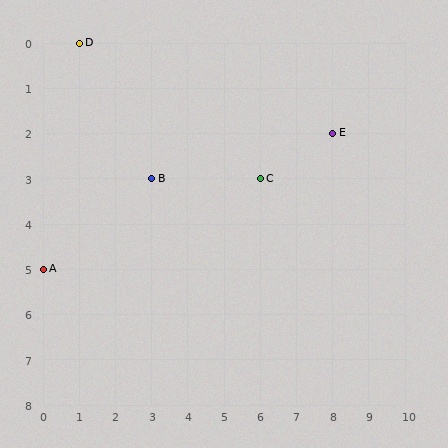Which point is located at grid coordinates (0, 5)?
Point A is at (0, 5).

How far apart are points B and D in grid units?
Points B and D are 2 columns and 3 rows apart (about 3.6 grid units diagonally).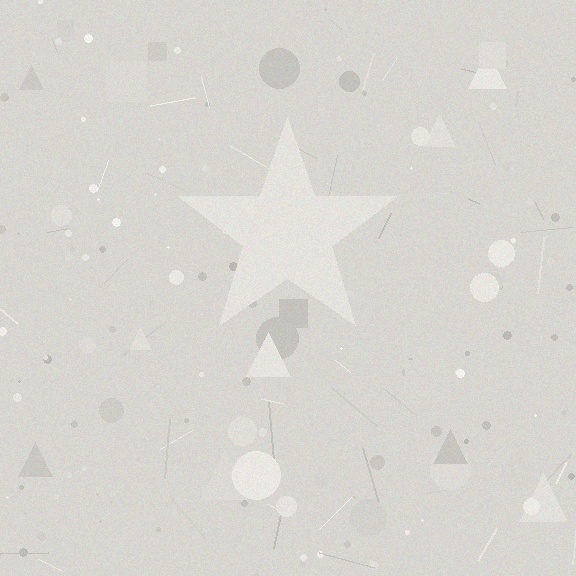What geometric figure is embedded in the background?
A star is embedded in the background.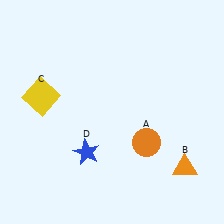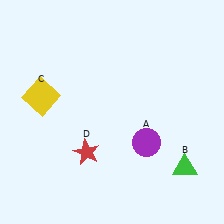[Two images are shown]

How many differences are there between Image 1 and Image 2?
There are 3 differences between the two images.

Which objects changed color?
A changed from orange to purple. B changed from orange to green. D changed from blue to red.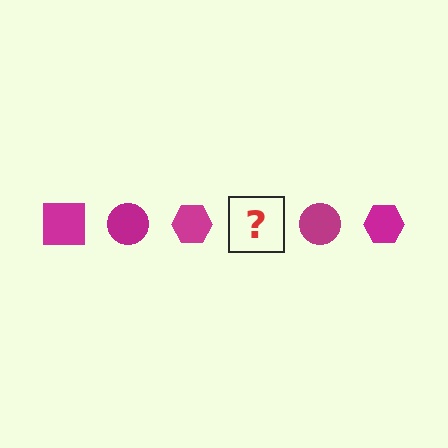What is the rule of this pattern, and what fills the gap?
The rule is that the pattern cycles through square, circle, hexagon shapes in magenta. The gap should be filled with a magenta square.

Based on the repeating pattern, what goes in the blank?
The blank should be a magenta square.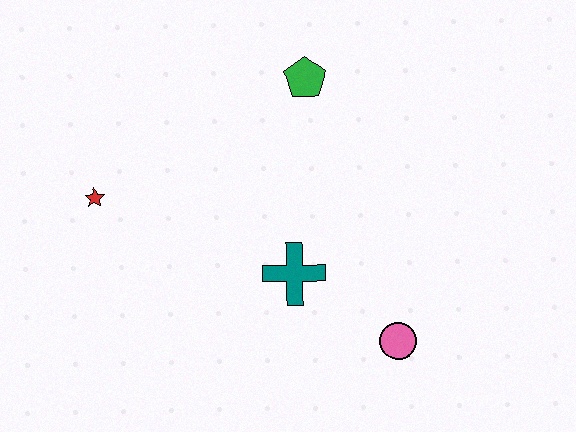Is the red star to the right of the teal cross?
No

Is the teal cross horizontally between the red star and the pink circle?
Yes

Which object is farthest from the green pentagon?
The pink circle is farthest from the green pentagon.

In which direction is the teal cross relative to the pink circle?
The teal cross is to the left of the pink circle.